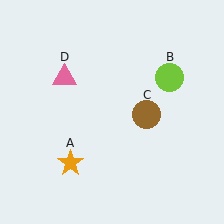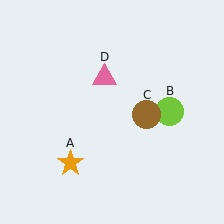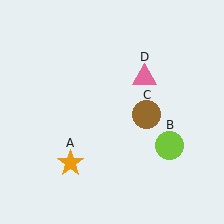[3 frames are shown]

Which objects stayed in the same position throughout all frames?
Orange star (object A) and brown circle (object C) remained stationary.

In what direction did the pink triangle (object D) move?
The pink triangle (object D) moved right.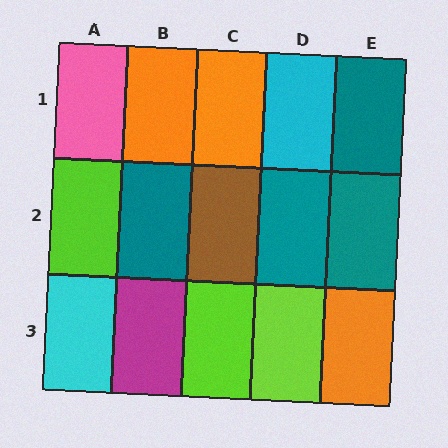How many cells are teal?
4 cells are teal.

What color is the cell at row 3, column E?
Orange.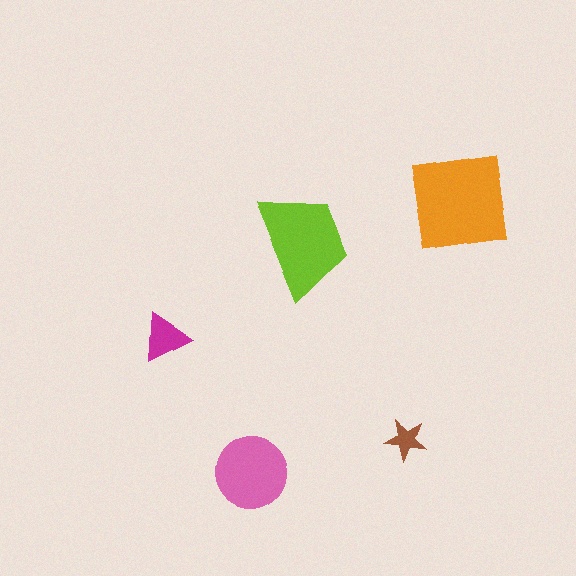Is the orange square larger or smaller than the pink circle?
Larger.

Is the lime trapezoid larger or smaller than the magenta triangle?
Larger.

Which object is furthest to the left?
The magenta triangle is leftmost.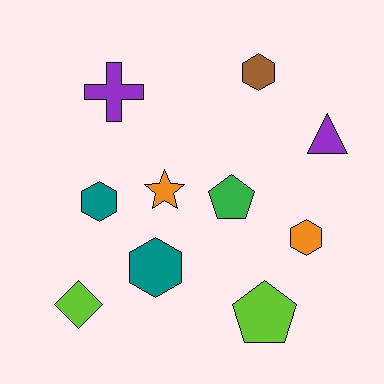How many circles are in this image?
There are no circles.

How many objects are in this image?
There are 10 objects.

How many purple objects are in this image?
There are 2 purple objects.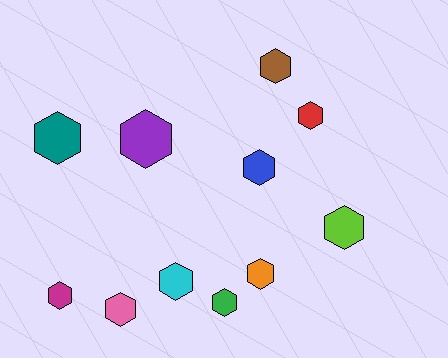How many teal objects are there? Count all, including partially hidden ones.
There is 1 teal object.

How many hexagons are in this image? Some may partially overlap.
There are 11 hexagons.